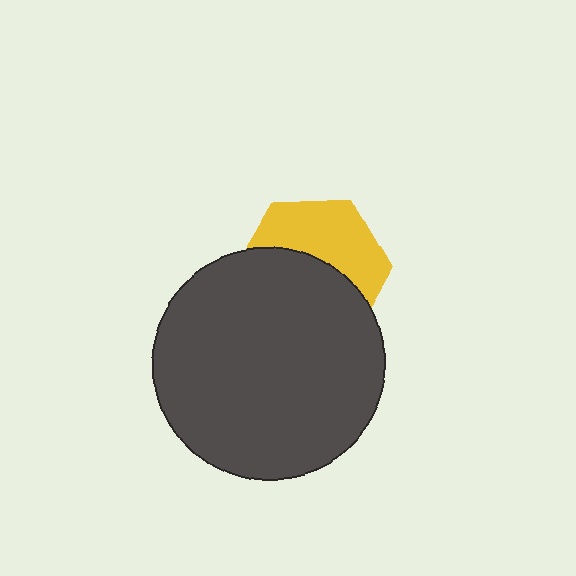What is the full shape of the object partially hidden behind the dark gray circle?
The partially hidden object is a yellow hexagon.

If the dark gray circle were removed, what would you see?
You would see the complete yellow hexagon.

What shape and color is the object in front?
The object in front is a dark gray circle.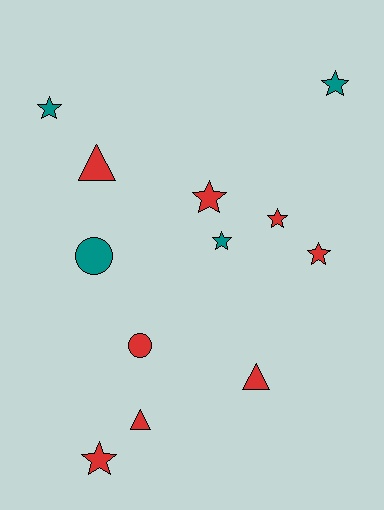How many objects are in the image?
There are 12 objects.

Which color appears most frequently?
Red, with 8 objects.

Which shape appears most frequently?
Star, with 7 objects.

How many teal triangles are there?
There are no teal triangles.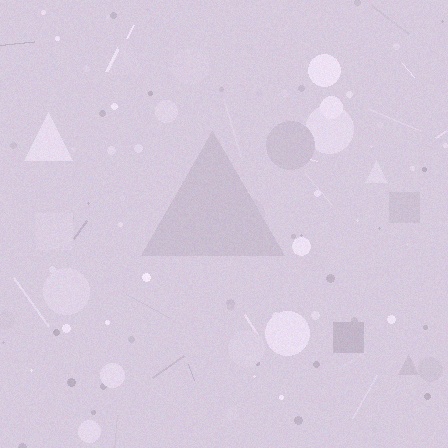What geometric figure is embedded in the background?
A triangle is embedded in the background.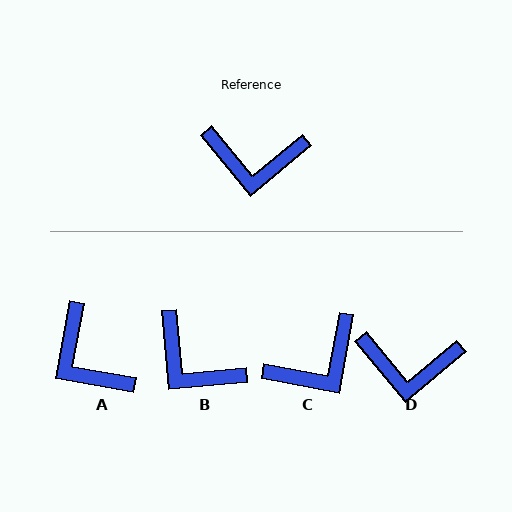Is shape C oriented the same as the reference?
No, it is off by about 40 degrees.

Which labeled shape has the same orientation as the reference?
D.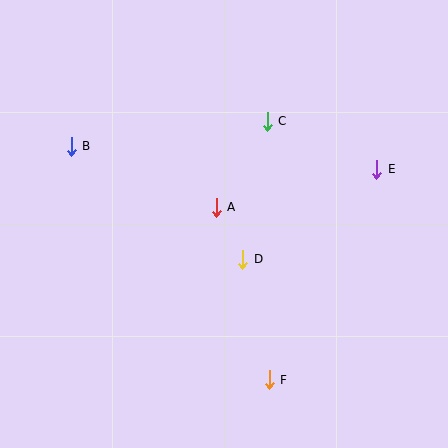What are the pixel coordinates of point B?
Point B is at (71, 146).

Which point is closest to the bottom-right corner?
Point F is closest to the bottom-right corner.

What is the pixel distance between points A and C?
The distance between A and C is 100 pixels.